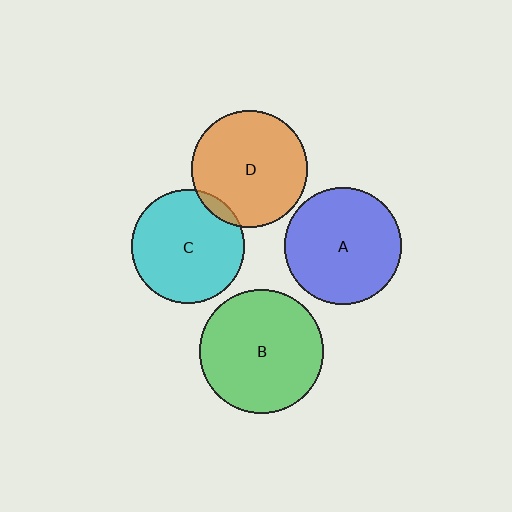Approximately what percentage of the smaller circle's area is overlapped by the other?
Approximately 5%.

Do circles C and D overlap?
Yes.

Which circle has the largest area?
Circle B (green).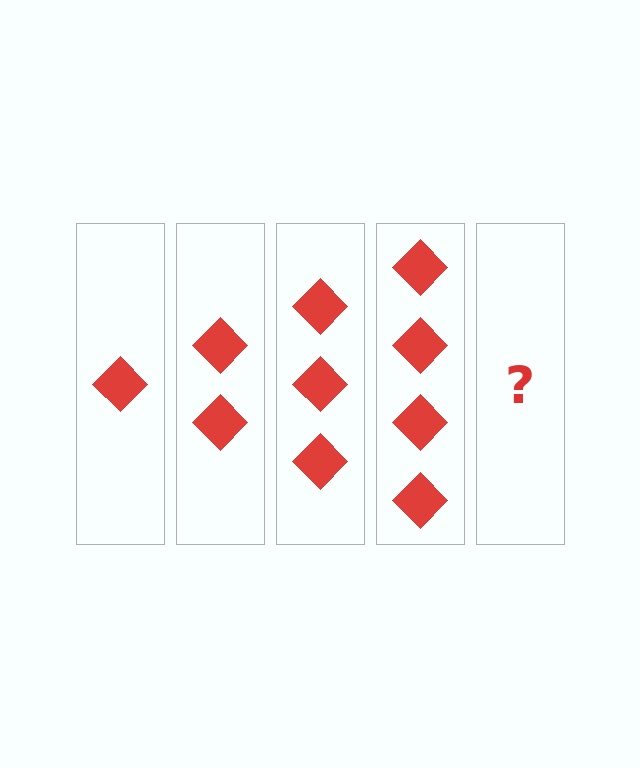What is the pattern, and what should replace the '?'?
The pattern is that each step adds one more diamond. The '?' should be 5 diamonds.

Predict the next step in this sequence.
The next step is 5 diamonds.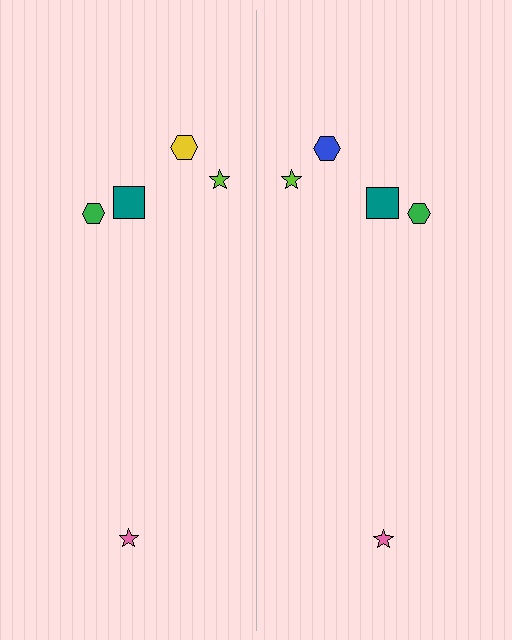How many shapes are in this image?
There are 10 shapes in this image.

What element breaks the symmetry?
The blue hexagon on the right side breaks the symmetry — its mirror counterpart is yellow.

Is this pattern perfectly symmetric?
No, the pattern is not perfectly symmetric. The blue hexagon on the right side breaks the symmetry — its mirror counterpart is yellow.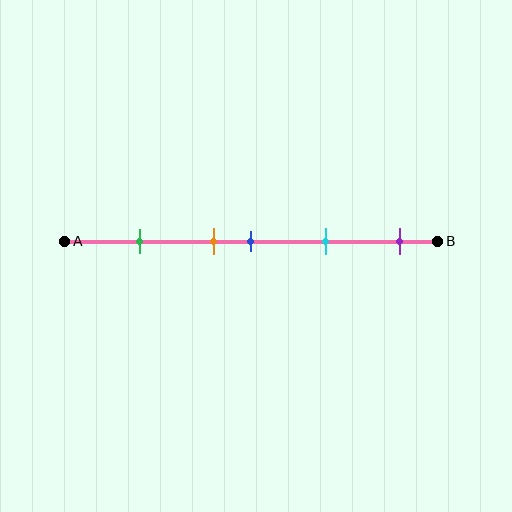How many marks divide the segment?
There are 5 marks dividing the segment.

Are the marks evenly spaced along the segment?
No, the marks are not evenly spaced.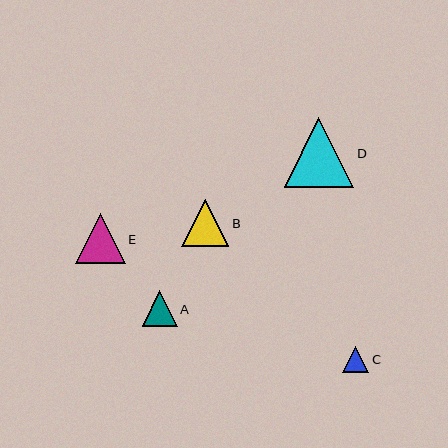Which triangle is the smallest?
Triangle C is the smallest with a size of approximately 27 pixels.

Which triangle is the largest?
Triangle D is the largest with a size of approximately 69 pixels.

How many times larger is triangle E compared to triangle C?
Triangle E is approximately 1.9 times the size of triangle C.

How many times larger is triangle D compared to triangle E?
Triangle D is approximately 1.4 times the size of triangle E.